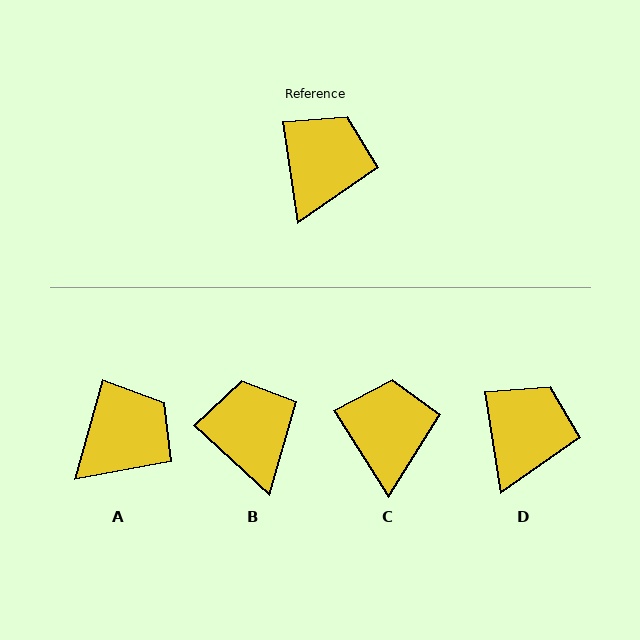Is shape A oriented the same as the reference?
No, it is off by about 24 degrees.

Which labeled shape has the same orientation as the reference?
D.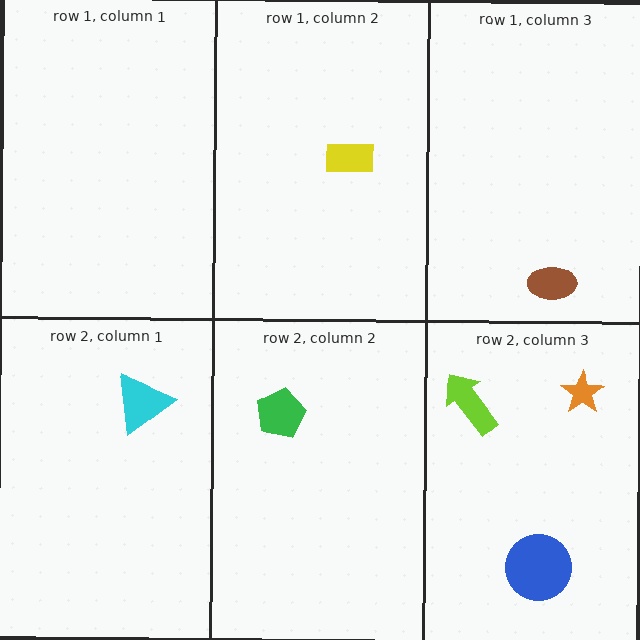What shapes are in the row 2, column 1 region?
The cyan triangle.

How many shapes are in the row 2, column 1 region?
1.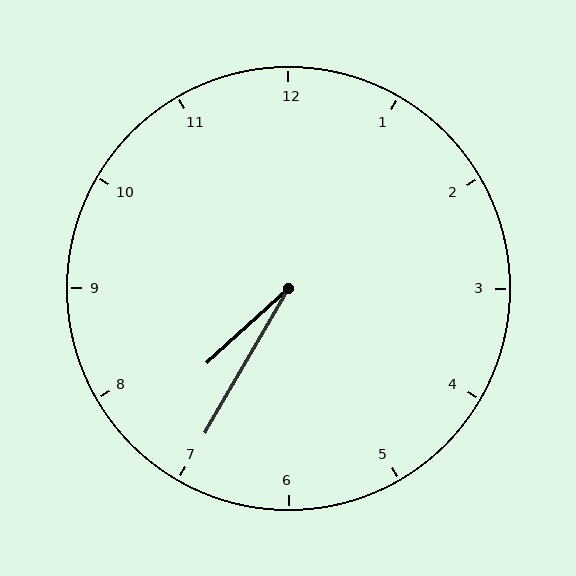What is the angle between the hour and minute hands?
Approximately 18 degrees.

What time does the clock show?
7:35.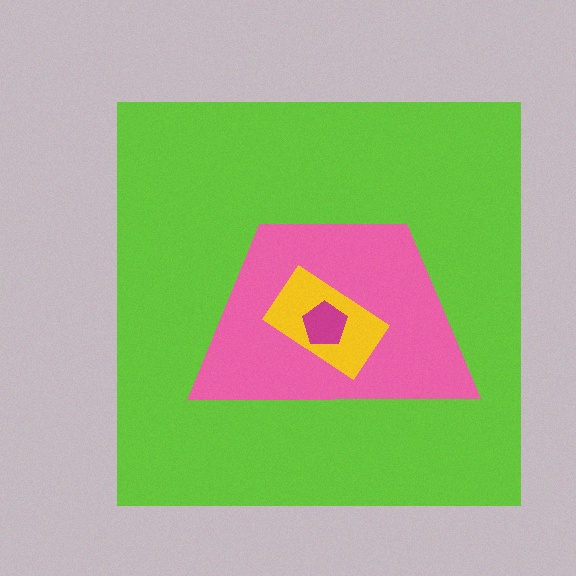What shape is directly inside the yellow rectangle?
The magenta pentagon.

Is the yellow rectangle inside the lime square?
Yes.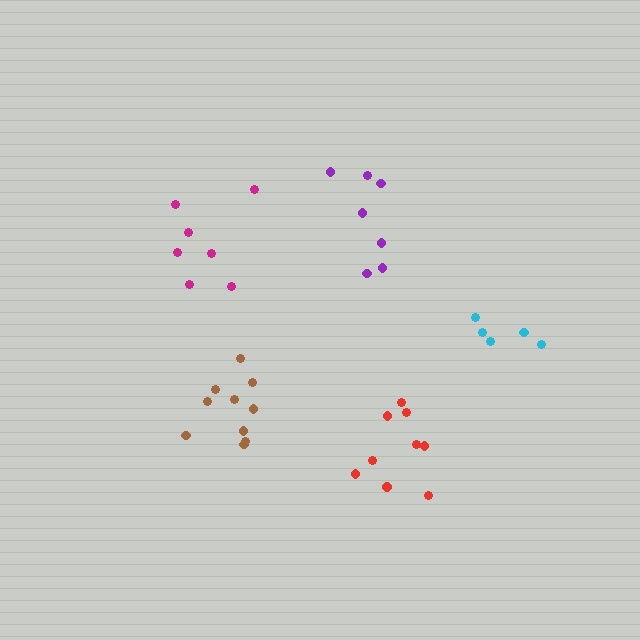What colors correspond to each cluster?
The clusters are colored: red, magenta, brown, cyan, purple.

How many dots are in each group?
Group 1: 9 dots, Group 2: 7 dots, Group 3: 10 dots, Group 4: 5 dots, Group 5: 7 dots (38 total).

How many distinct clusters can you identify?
There are 5 distinct clusters.